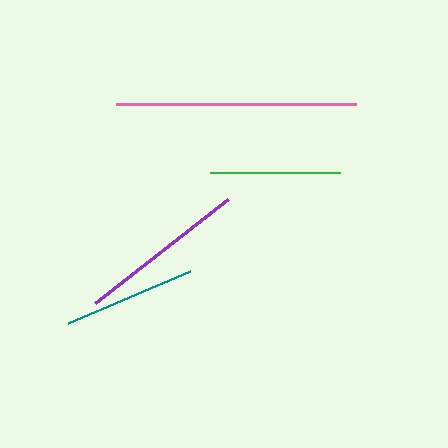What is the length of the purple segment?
The purple segment is approximately 169 pixels long.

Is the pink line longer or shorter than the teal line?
The pink line is longer than the teal line.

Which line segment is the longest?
The pink line is the longest at approximately 241 pixels.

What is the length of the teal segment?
The teal segment is approximately 133 pixels long.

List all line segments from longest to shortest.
From longest to shortest: pink, purple, teal, green.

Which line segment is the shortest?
The green line is the shortest at approximately 131 pixels.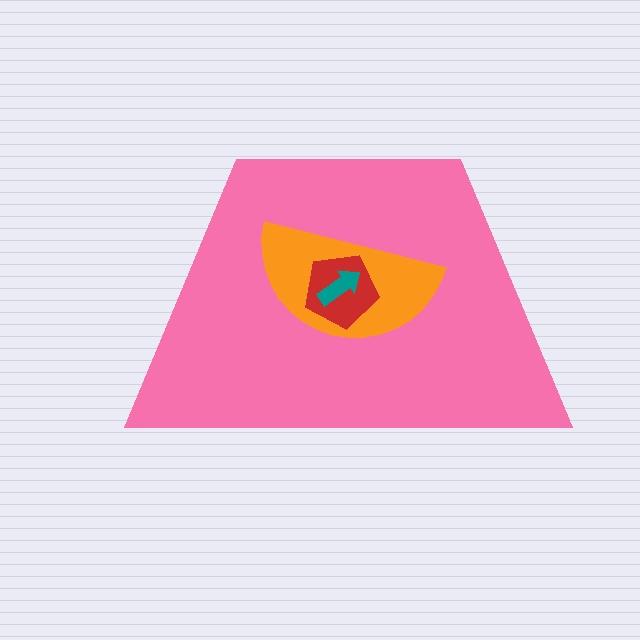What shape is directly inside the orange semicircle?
The red pentagon.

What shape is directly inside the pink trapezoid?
The orange semicircle.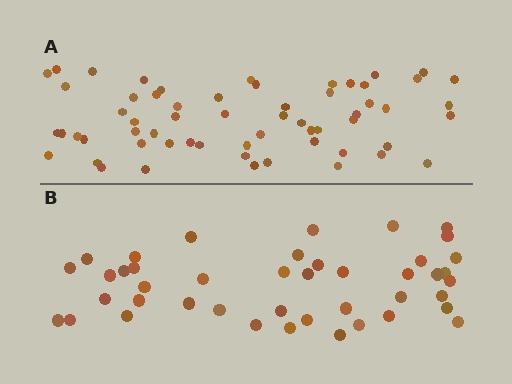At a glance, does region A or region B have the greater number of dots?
Region A (the top region) has more dots.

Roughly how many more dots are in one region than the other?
Region A has approximately 15 more dots than region B.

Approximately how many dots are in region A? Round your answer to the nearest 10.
About 60 dots.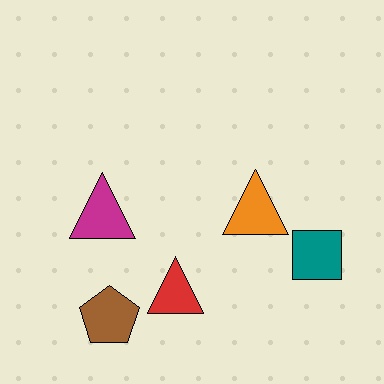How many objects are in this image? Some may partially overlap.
There are 5 objects.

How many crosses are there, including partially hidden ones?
There are no crosses.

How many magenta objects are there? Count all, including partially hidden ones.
There is 1 magenta object.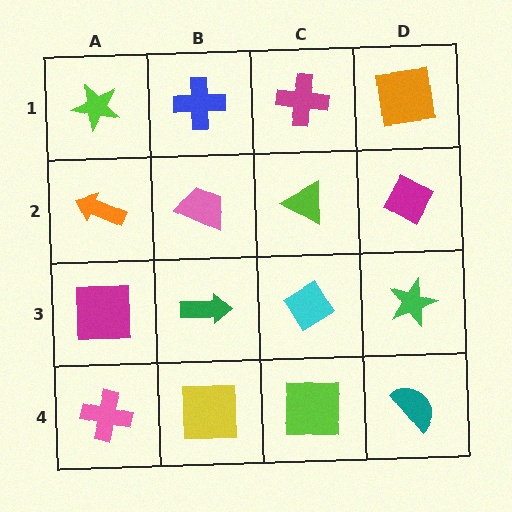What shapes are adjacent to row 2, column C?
A magenta cross (row 1, column C), a cyan diamond (row 3, column C), a pink trapezoid (row 2, column B), a magenta diamond (row 2, column D).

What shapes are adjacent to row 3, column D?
A magenta diamond (row 2, column D), a teal semicircle (row 4, column D), a cyan diamond (row 3, column C).